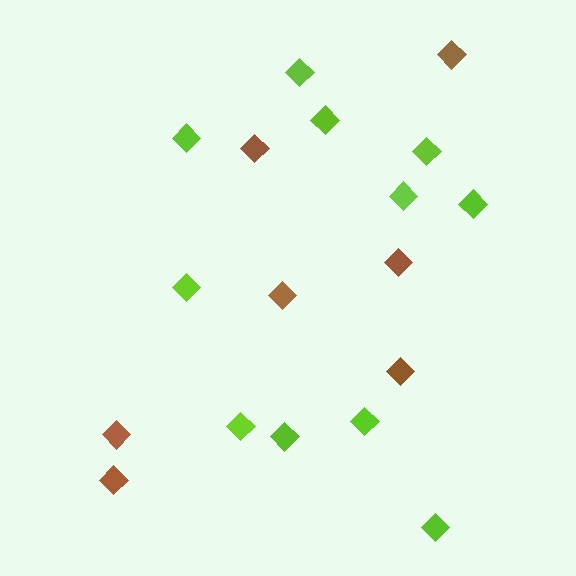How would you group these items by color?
There are 2 groups: one group of lime diamonds (11) and one group of brown diamonds (7).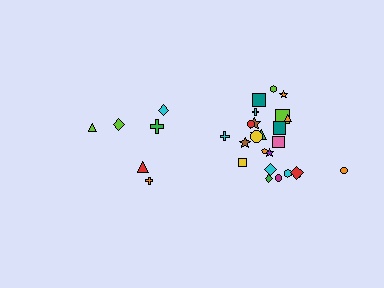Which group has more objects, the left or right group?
The right group.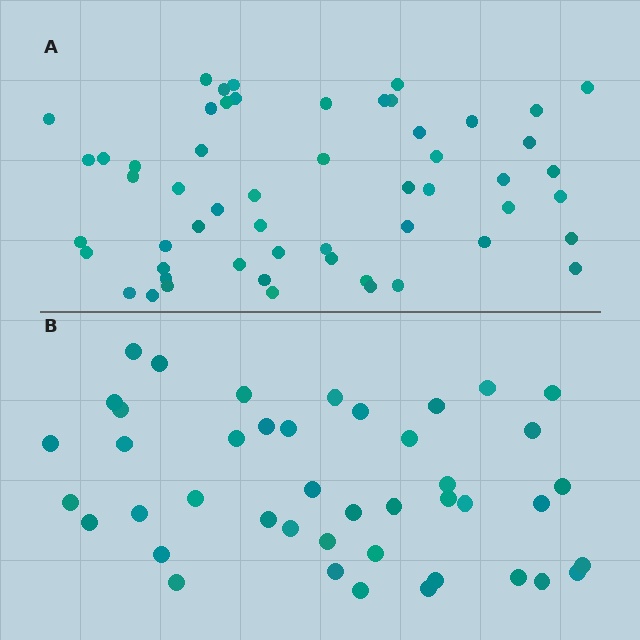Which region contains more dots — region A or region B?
Region A (the top region) has more dots.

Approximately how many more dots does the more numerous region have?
Region A has roughly 12 or so more dots than region B.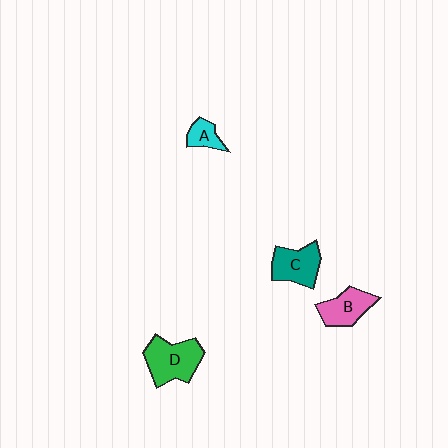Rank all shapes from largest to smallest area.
From largest to smallest: D (green), C (teal), B (pink), A (cyan).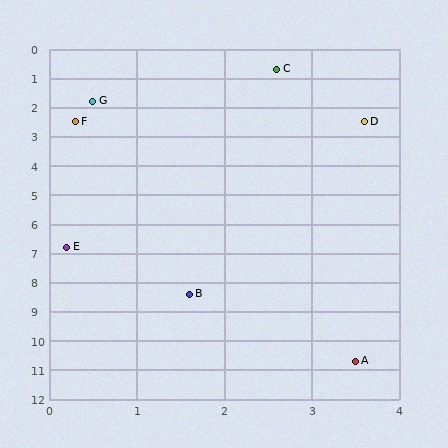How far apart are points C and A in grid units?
Points C and A are about 10.0 grid units apart.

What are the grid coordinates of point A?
Point A is at approximately (3.5, 10.7).